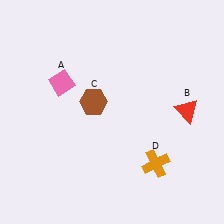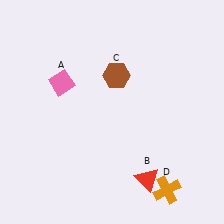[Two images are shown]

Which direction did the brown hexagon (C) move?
The brown hexagon (C) moved up.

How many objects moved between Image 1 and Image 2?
3 objects moved between the two images.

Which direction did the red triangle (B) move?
The red triangle (B) moved down.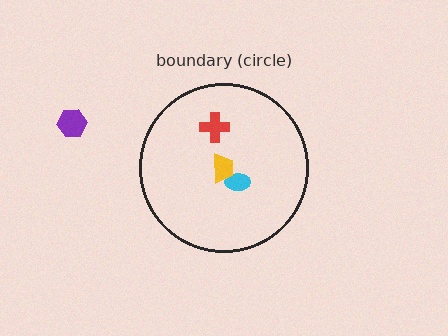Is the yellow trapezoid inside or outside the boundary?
Inside.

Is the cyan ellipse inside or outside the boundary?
Inside.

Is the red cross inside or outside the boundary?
Inside.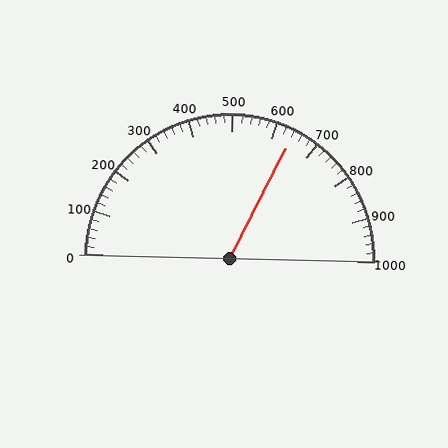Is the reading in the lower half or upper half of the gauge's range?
The reading is in the upper half of the range (0 to 1000).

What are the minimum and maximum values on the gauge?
The gauge ranges from 0 to 1000.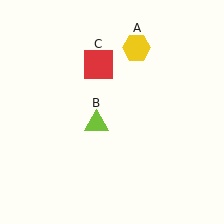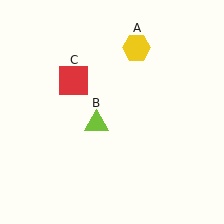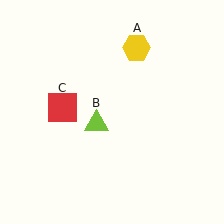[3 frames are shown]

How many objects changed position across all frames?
1 object changed position: red square (object C).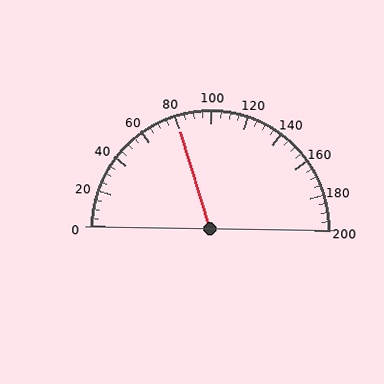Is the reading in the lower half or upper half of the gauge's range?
The reading is in the lower half of the range (0 to 200).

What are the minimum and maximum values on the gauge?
The gauge ranges from 0 to 200.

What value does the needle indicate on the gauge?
The needle indicates approximately 80.